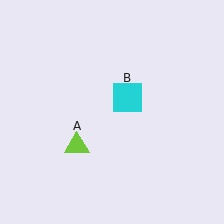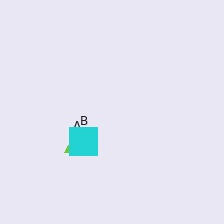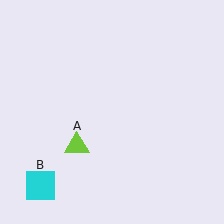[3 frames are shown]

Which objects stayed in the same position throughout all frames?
Lime triangle (object A) remained stationary.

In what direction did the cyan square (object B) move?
The cyan square (object B) moved down and to the left.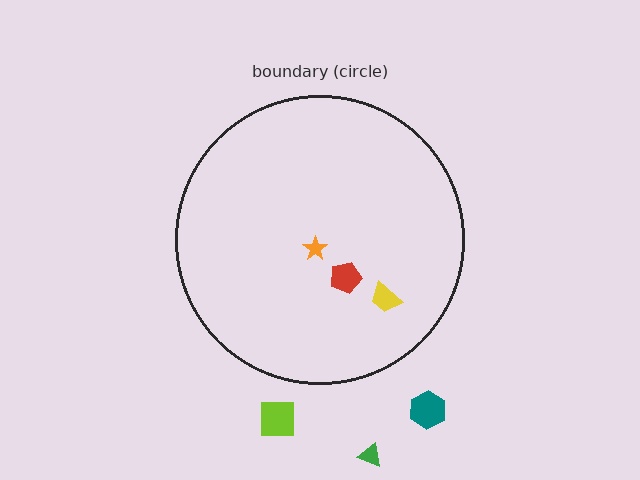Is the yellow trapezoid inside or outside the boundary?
Inside.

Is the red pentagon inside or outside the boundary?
Inside.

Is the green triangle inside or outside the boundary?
Outside.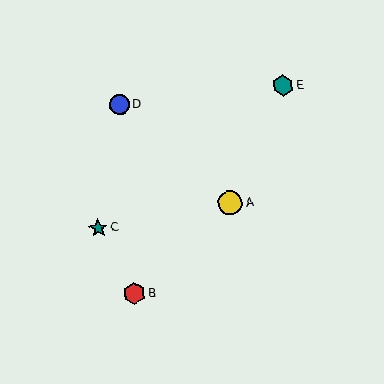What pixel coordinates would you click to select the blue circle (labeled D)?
Click at (119, 105) to select the blue circle D.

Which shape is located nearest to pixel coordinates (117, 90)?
The blue circle (labeled D) at (119, 105) is nearest to that location.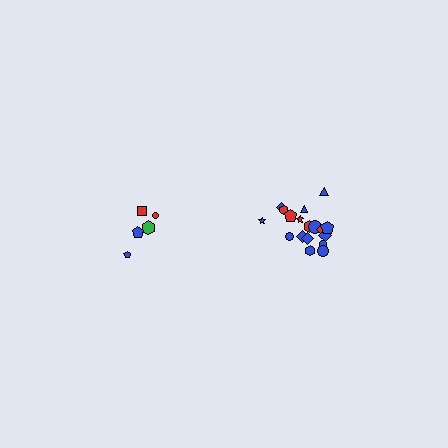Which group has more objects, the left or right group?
The right group.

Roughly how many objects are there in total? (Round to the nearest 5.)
Roughly 25 objects in total.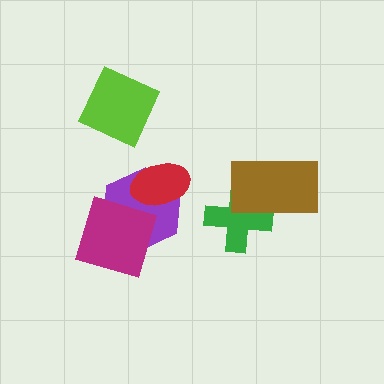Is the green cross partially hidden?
Yes, it is partially covered by another shape.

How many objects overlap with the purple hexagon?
2 objects overlap with the purple hexagon.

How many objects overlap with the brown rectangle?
1 object overlaps with the brown rectangle.